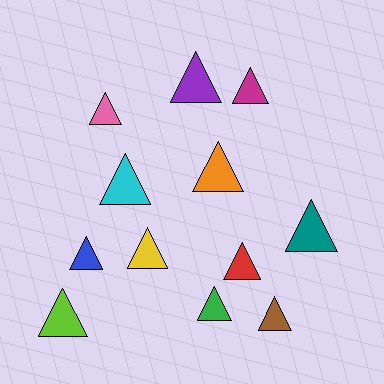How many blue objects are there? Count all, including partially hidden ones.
There is 1 blue object.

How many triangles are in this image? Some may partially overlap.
There are 12 triangles.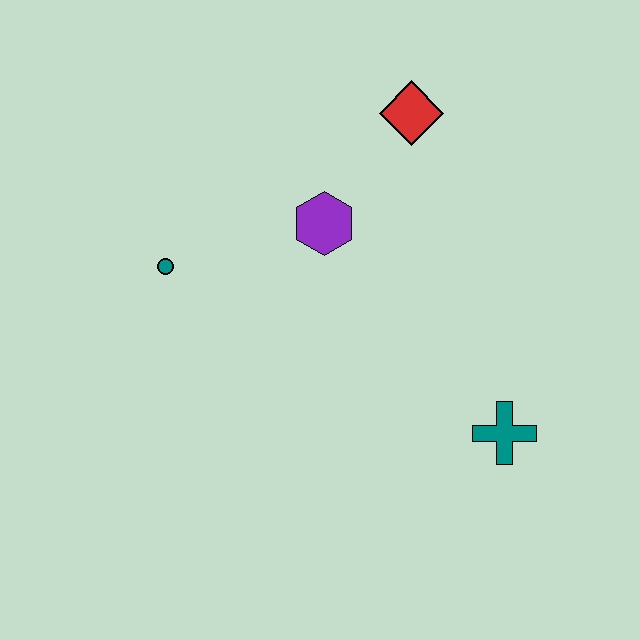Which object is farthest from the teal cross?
The teal circle is farthest from the teal cross.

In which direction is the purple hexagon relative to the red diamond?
The purple hexagon is below the red diamond.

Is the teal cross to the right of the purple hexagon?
Yes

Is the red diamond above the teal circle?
Yes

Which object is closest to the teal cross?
The purple hexagon is closest to the teal cross.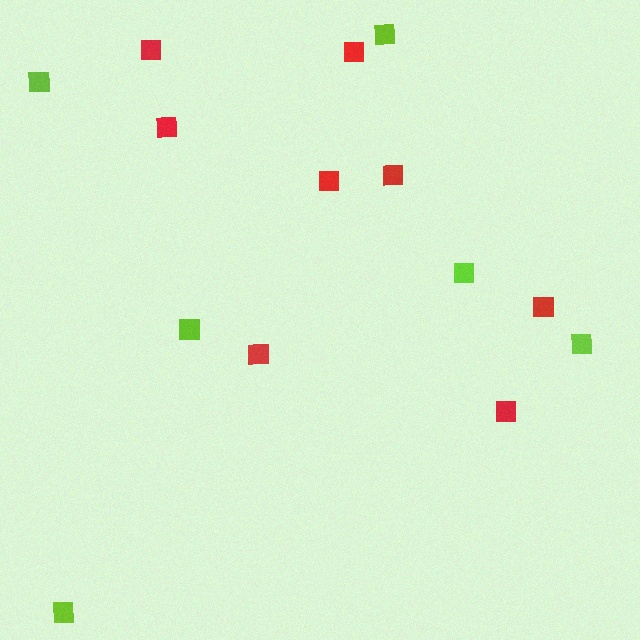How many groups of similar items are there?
There are 2 groups: one group of lime squares (6) and one group of red squares (8).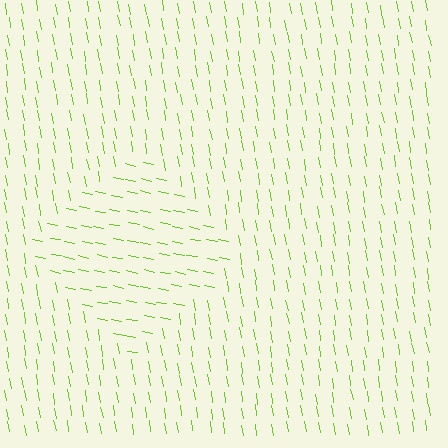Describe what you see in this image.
The image is filled with small lime line segments. A diamond region in the image has lines oriented differently from the surrounding lines, creating a visible texture boundary.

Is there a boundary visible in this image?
Yes, there is a texture boundary formed by a change in line orientation.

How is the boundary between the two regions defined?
The boundary is defined purely by a change in line orientation (approximately 70 degrees difference). All lines are the same color and thickness.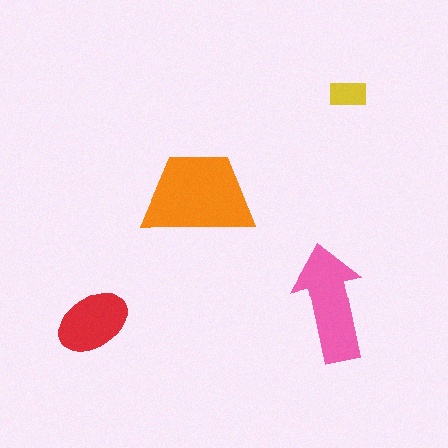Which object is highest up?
The yellow rectangle is topmost.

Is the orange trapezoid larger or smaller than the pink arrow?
Larger.